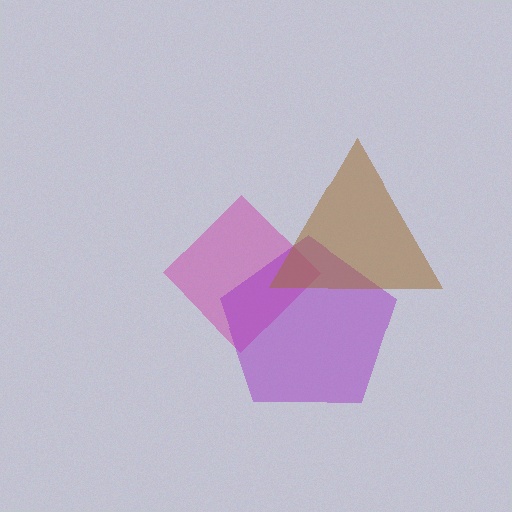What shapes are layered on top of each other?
The layered shapes are: a magenta diamond, a purple pentagon, a brown triangle.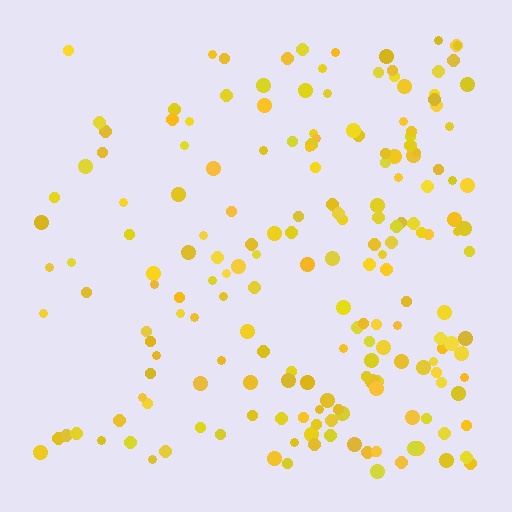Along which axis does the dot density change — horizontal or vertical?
Horizontal.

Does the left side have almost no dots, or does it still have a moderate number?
Still a moderate number, just noticeably fewer than the right.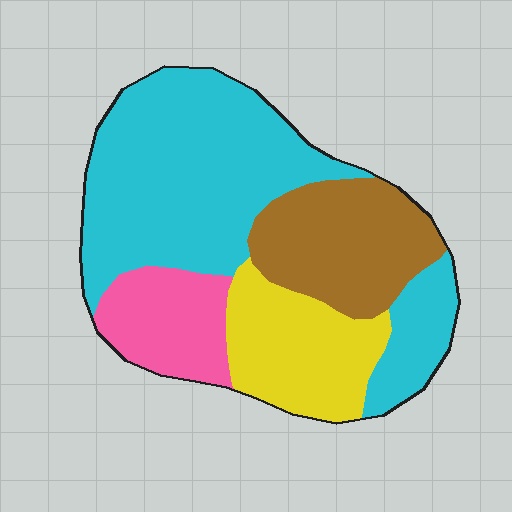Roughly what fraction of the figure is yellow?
Yellow covers roughly 20% of the figure.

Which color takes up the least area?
Pink, at roughly 15%.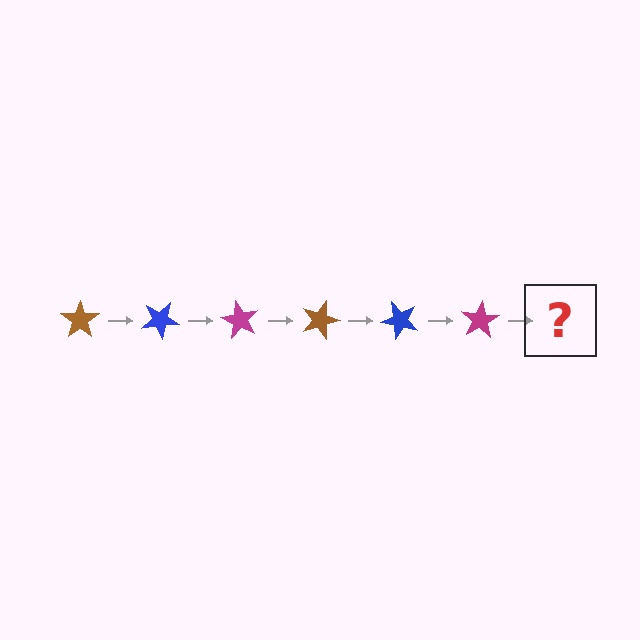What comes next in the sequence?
The next element should be a brown star, rotated 180 degrees from the start.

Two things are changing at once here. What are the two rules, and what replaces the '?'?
The two rules are that it rotates 30 degrees each step and the color cycles through brown, blue, and magenta. The '?' should be a brown star, rotated 180 degrees from the start.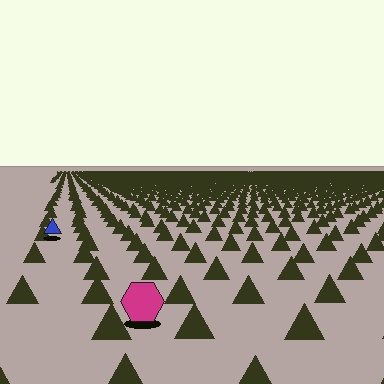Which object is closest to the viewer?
The magenta hexagon is closest. The texture marks near it are larger and more spread out.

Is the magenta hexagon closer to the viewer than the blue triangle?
Yes. The magenta hexagon is closer — you can tell from the texture gradient: the ground texture is coarser near it.